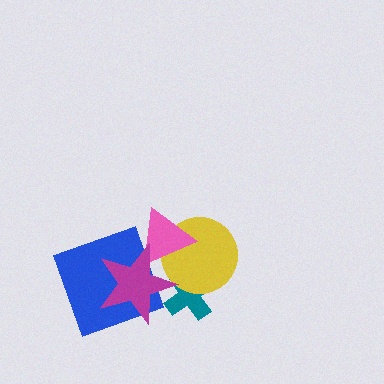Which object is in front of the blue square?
The magenta star is in front of the blue square.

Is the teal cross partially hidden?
Yes, it is partially covered by another shape.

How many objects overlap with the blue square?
1 object overlaps with the blue square.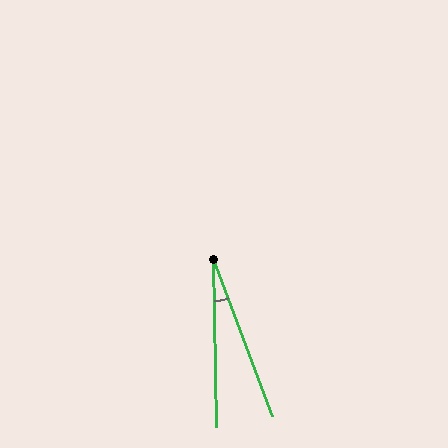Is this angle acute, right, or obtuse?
It is acute.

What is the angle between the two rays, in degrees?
Approximately 19 degrees.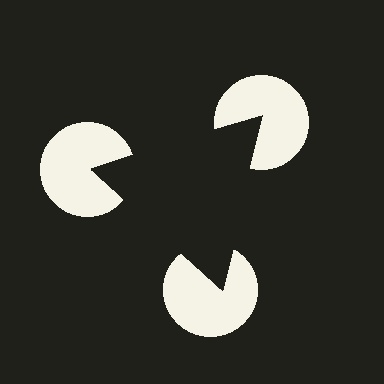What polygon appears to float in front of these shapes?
An illusory triangle — its edges are inferred from the aligned wedge cuts in the pac-man discs, not physically drawn.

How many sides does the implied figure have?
3 sides.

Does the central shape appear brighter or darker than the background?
It typically appears slightly darker than the background, even though no actual brightness change is drawn.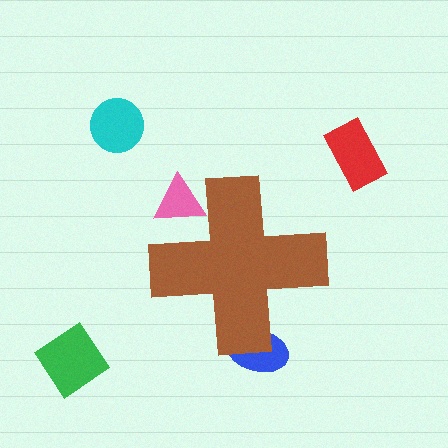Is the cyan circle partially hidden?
No, the cyan circle is fully visible.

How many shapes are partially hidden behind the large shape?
2 shapes are partially hidden.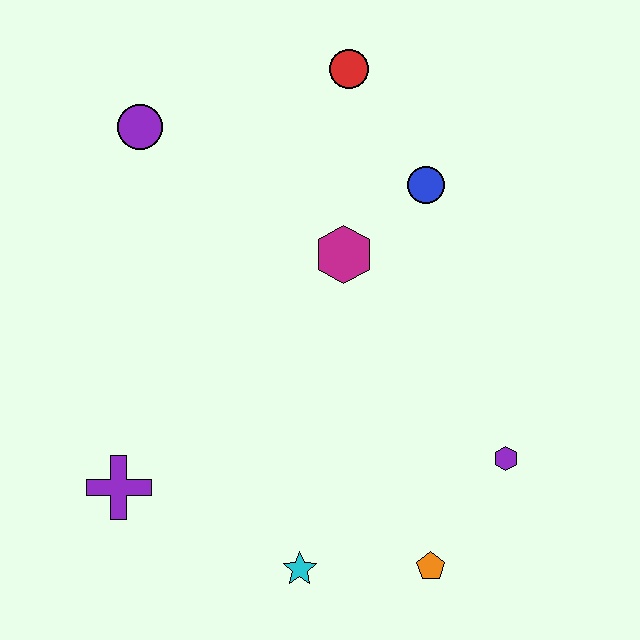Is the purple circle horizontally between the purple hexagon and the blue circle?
No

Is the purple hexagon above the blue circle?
No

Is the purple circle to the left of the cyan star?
Yes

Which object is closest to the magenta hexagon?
The blue circle is closest to the magenta hexagon.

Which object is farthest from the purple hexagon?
The purple circle is farthest from the purple hexagon.